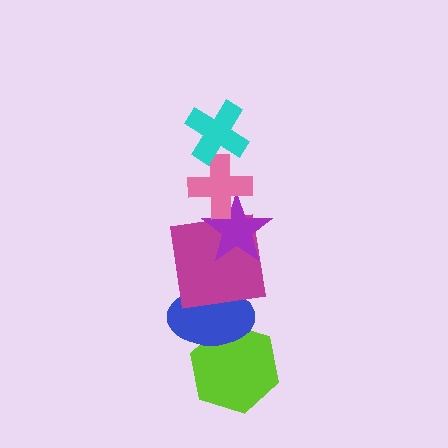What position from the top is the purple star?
The purple star is 3rd from the top.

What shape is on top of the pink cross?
The cyan cross is on top of the pink cross.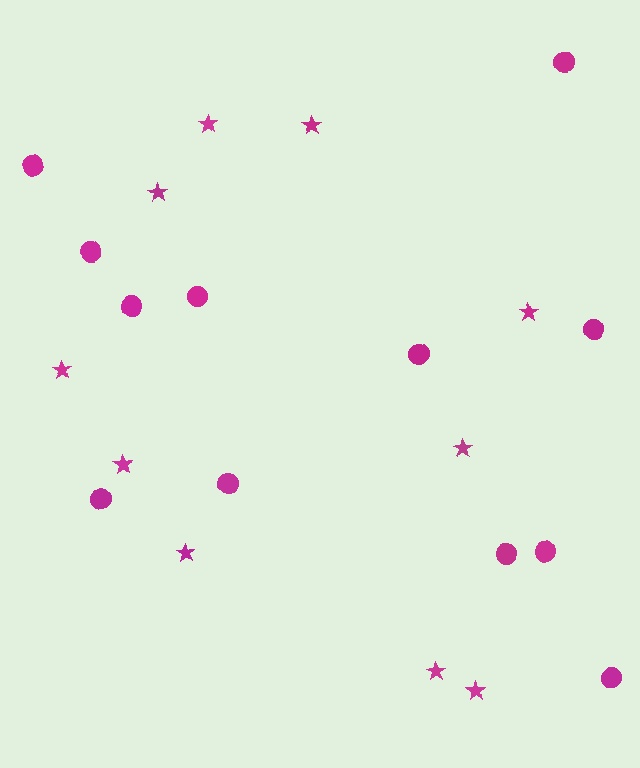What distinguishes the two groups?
There are 2 groups: one group of circles (12) and one group of stars (10).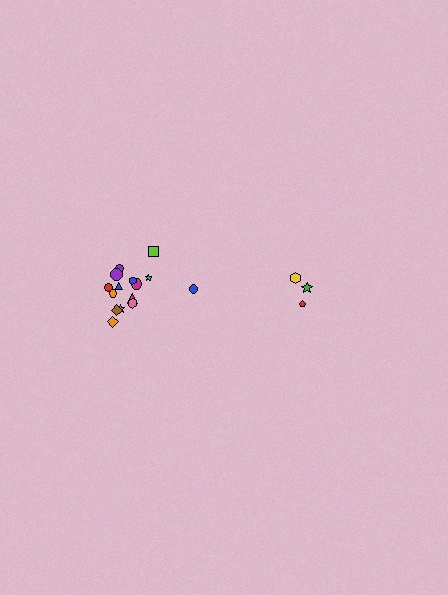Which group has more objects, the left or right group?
The left group.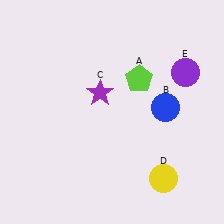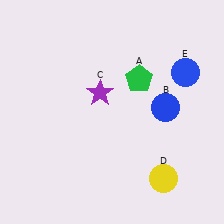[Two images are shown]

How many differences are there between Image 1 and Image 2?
There are 2 differences between the two images.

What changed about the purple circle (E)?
In Image 1, E is purple. In Image 2, it changed to blue.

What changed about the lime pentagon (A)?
In Image 1, A is lime. In Image 2, it changed to green.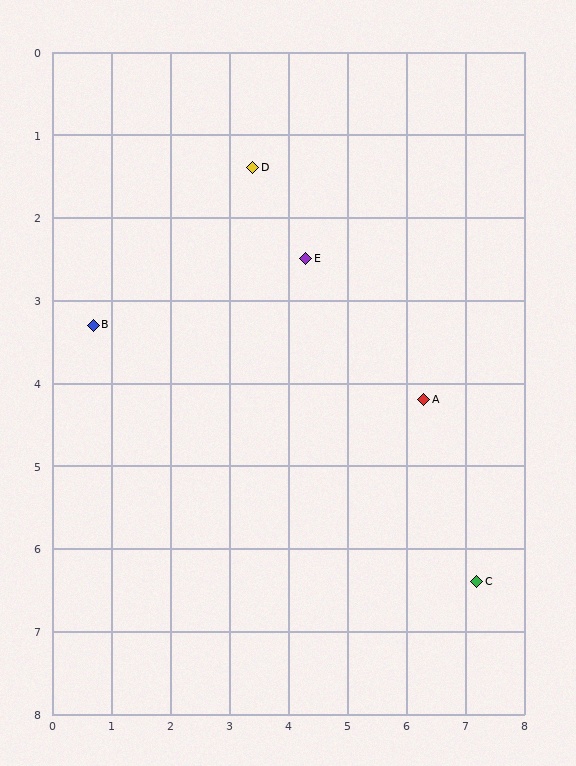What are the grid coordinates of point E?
Point E is at approximately (4.3, 2.5).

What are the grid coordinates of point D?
Point D is at approximately (3.4, 1.4).